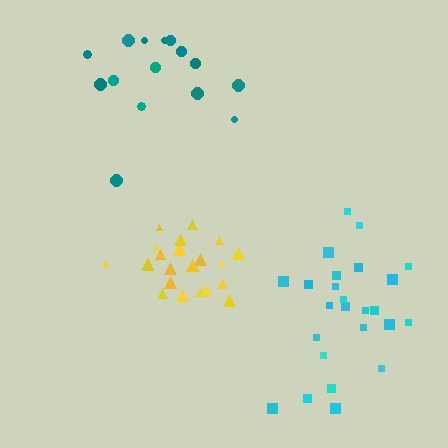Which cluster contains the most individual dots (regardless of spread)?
Cyan (25).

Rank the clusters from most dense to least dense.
yellow, cyan, teal.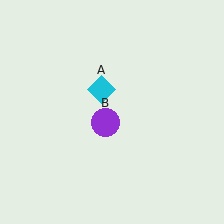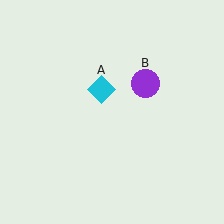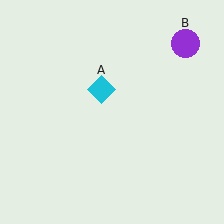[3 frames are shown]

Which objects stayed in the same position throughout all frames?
Cyan diamond (object A) remained stationary.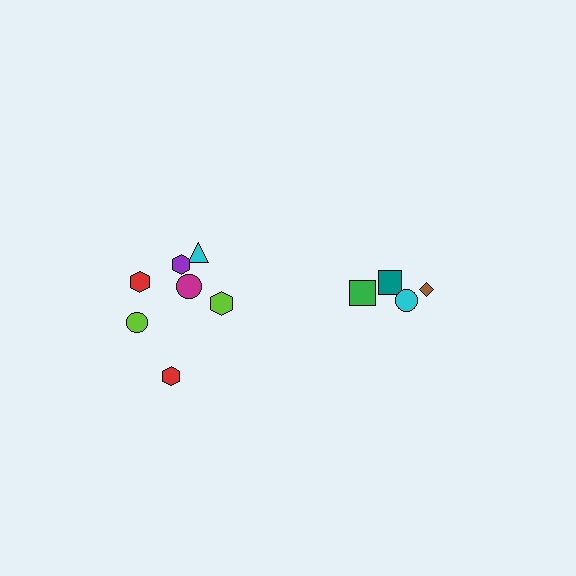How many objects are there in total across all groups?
There are 11 objects.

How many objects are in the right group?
There are 4 objects.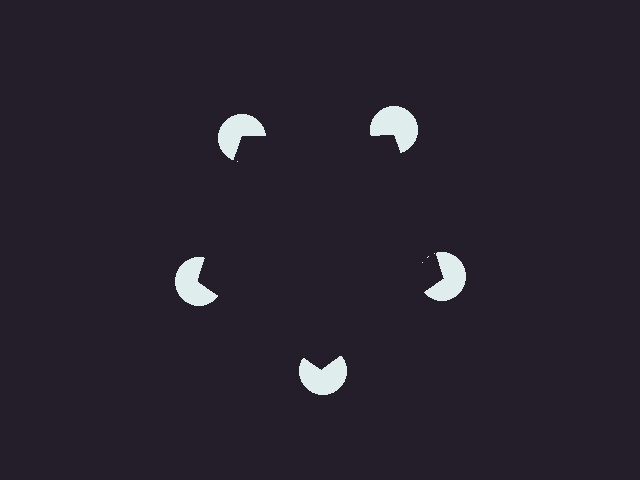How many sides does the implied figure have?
5 sides.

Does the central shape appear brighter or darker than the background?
It typically appears slightly darker than the background, even though no actual brightness change is drawn.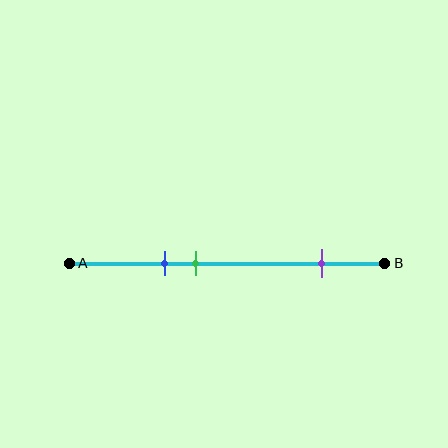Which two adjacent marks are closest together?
The blue and green marks are the closest adjacent pair.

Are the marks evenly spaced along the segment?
No, the marks are not evenly spaced.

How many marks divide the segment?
There are 3 marks dividing the segment.